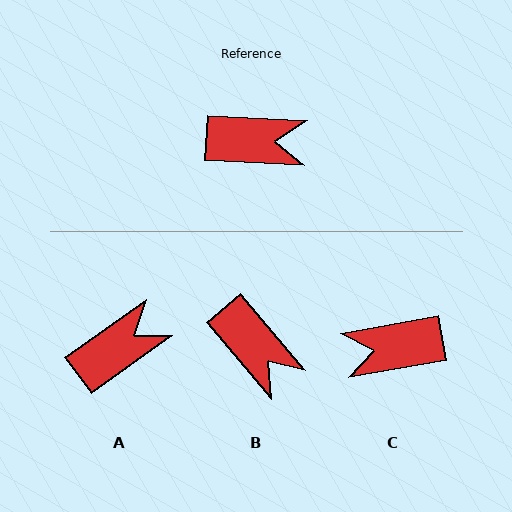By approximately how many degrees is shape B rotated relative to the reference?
Approximately 47 degrees clockwise.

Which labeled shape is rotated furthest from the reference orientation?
C, about 167 degrees away.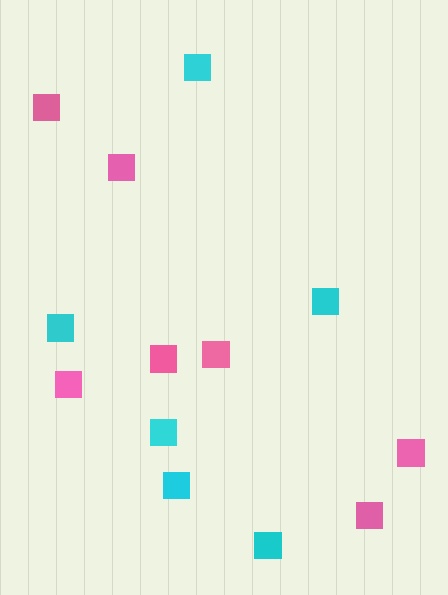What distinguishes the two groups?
There are 2 groups: one group of cyan squares (6) and one group of pink squares (7).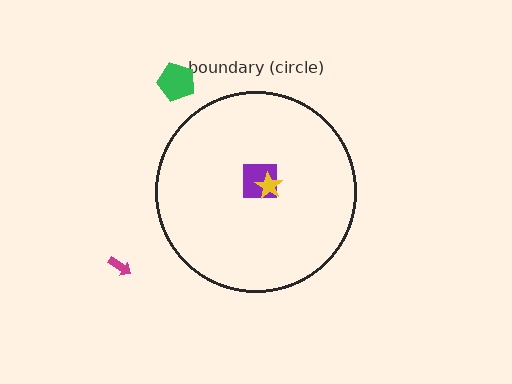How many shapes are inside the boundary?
2 inside, 2 outside.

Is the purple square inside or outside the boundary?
Inside.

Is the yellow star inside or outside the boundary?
Inside.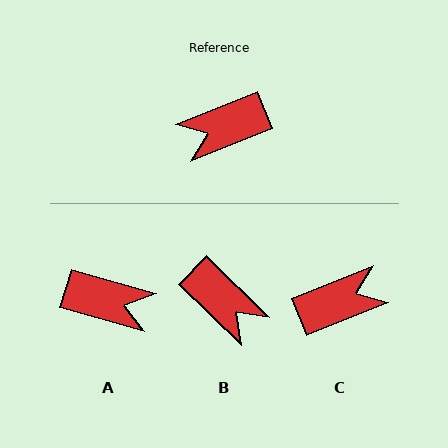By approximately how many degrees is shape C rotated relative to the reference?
Approximately 180 degrees clockwise.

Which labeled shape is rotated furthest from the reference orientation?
C, about 180 degrees away.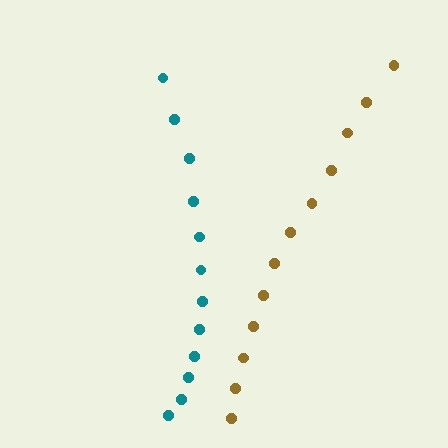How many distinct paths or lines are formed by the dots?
There are 2 distinct paths.